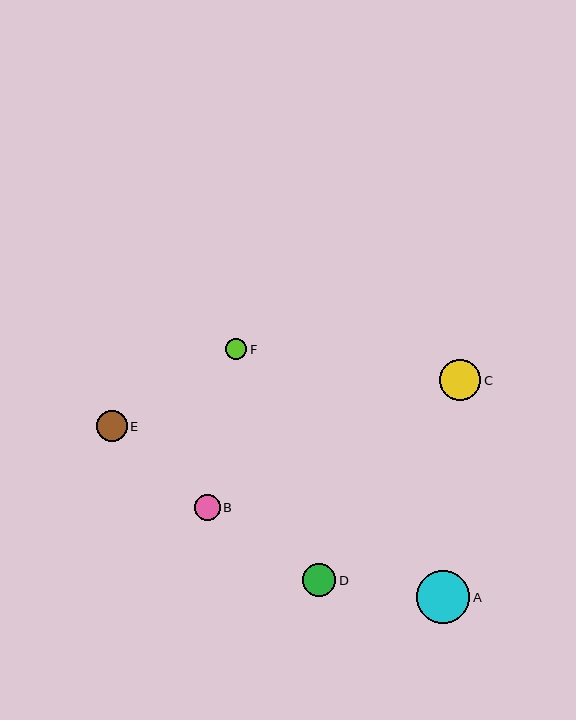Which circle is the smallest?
Circle F is the smallest with a size of approximately 21 pixels.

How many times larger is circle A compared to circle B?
Circle A is approximately 2.1 times the size of circle B.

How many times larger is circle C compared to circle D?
Circle C is approximately 1.2 times the size of circle D.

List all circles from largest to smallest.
From largest to smallest: A, C, D, E, B, F.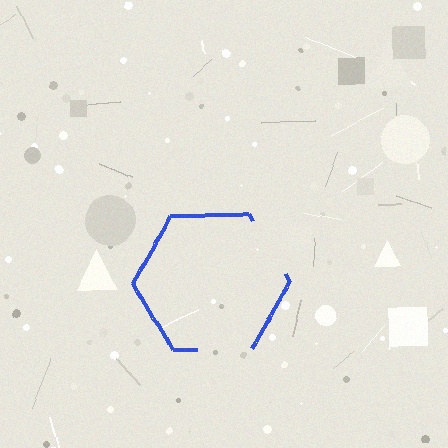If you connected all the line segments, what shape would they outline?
They would outline a hexagon.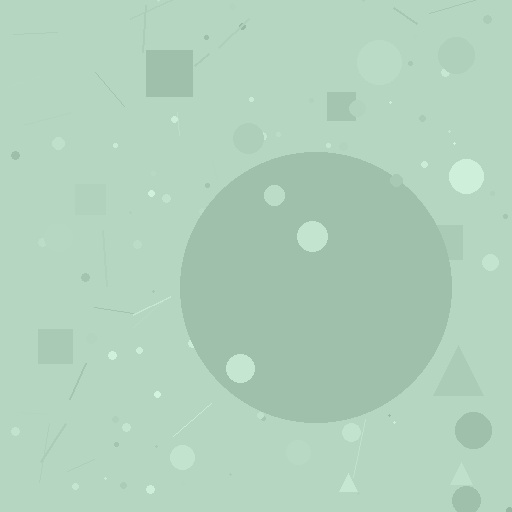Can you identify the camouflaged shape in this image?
The camouflaged shape is a circle.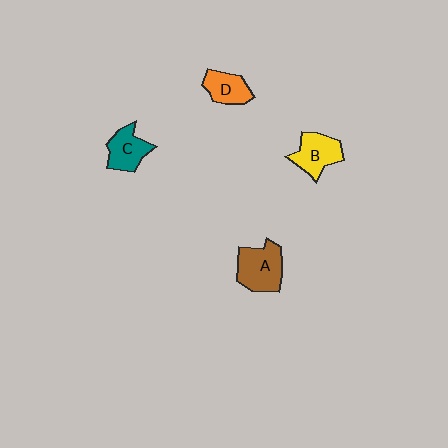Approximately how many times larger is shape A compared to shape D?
Approximately 1.5 times.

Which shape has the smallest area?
Shape D (orange).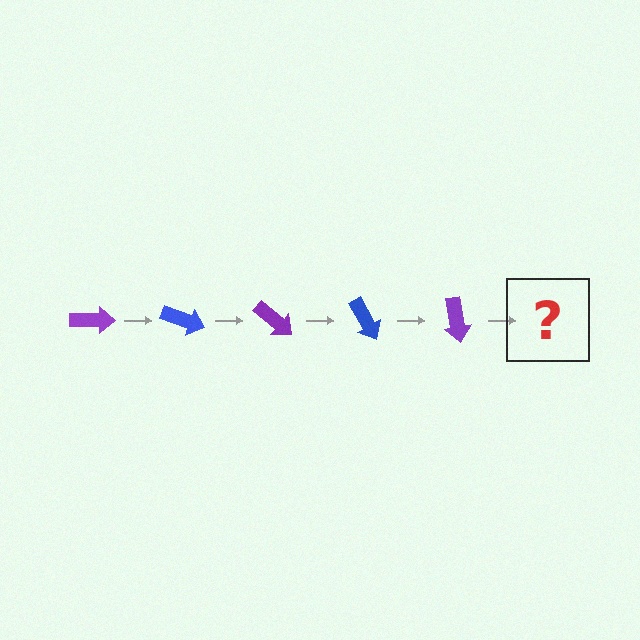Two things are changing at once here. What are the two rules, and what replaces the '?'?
The two rules are that it rotates 20 degrees each step and the color cycles through purple and blue. The '?' should be a blue arrow, rotated 100 degrees from the start.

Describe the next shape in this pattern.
It should be a blue arrow, rotated 100 degrees from the start.